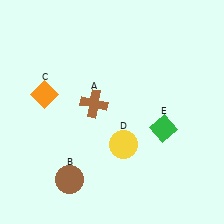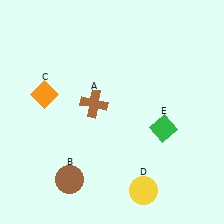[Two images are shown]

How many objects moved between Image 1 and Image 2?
1 object moved between the two images.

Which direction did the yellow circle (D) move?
The yellow circle (D) moved down.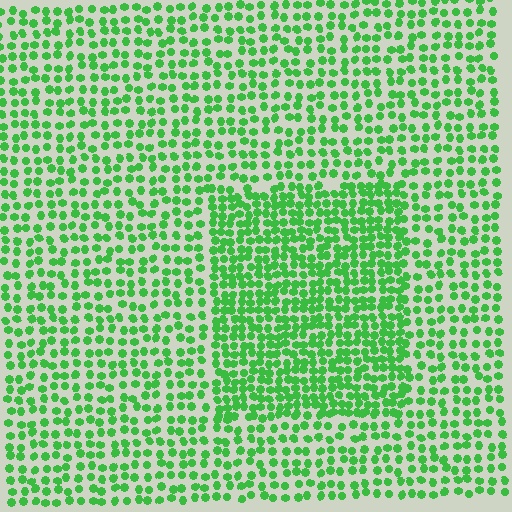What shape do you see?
I see a rectangle.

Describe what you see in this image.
The image contains small green elements arranged at two different densities. A rectangle-shaped region is visible where the elements are more densely packed than the surrounding area.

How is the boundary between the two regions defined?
The boundary is defined by a change in element density (approximately 1.7x ratio). All elements are the same color, size, and shape.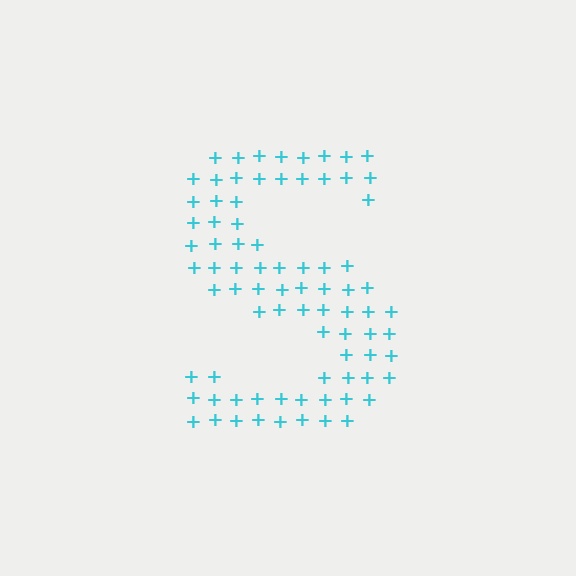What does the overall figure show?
The overall figure shows the letter S.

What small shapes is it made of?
It is made of small plus signs.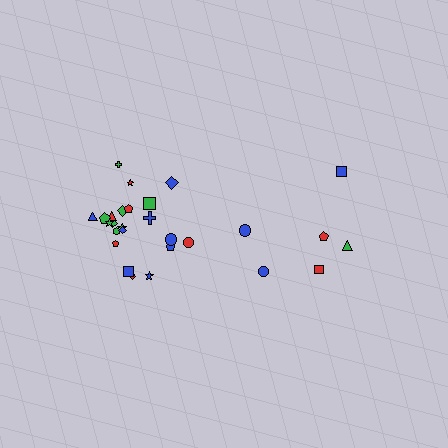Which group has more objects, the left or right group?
The left group.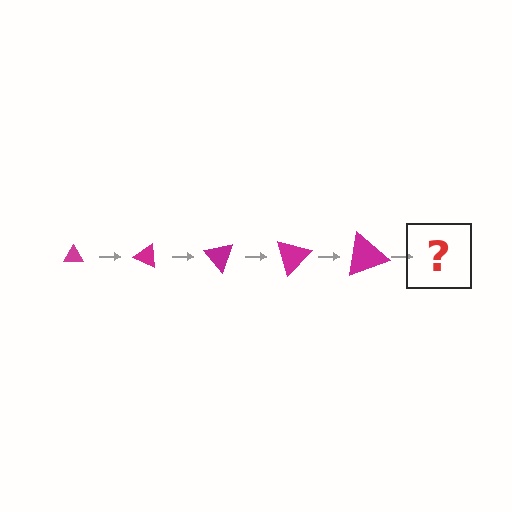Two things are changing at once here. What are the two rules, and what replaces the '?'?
The two rules are that the triangle grows larger each step and it rotates 25 degrees each step. The '?' should be a triangle, larger than the previous one and rotated 125 degrees from the start.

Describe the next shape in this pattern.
It should be a triangle, larger than the previous one and rotated 125 degrees from the start.